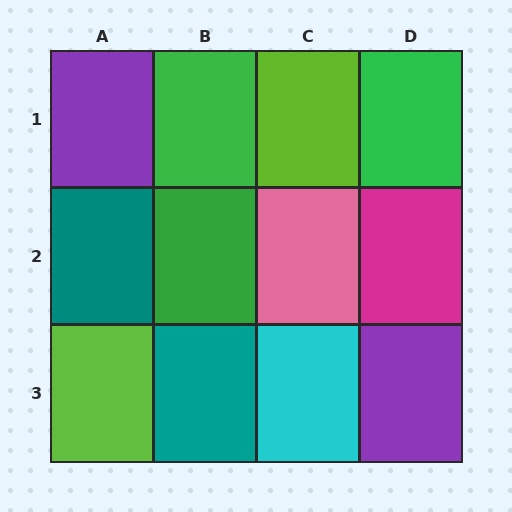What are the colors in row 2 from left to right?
Teal, green, pink, magenta.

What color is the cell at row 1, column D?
Green.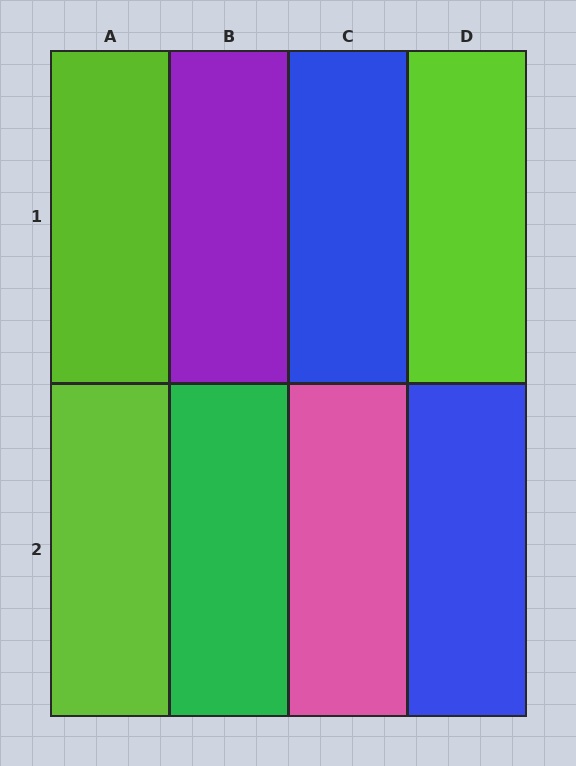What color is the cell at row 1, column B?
Purple.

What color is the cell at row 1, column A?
Lime.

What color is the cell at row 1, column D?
Lime.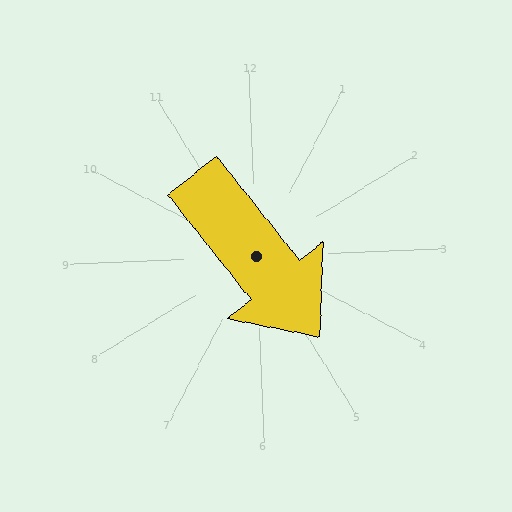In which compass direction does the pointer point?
Southeast.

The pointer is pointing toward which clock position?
Roughly 5 o'clock.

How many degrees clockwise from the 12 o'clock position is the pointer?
Approximately 144 degrees.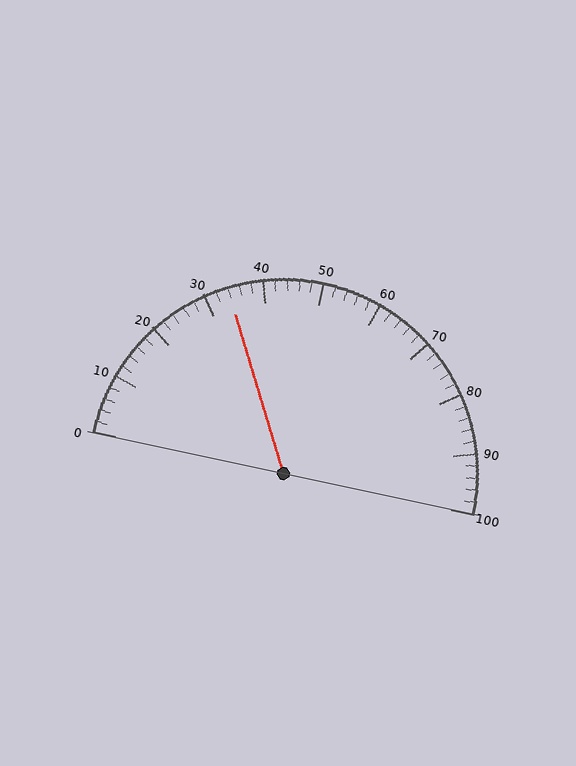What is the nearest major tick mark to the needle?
The nearest major tick mark is 30.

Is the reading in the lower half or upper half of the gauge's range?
The reading is in the lower half of the range (0 to 100).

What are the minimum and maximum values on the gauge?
The gauge ranges from 0 to 100.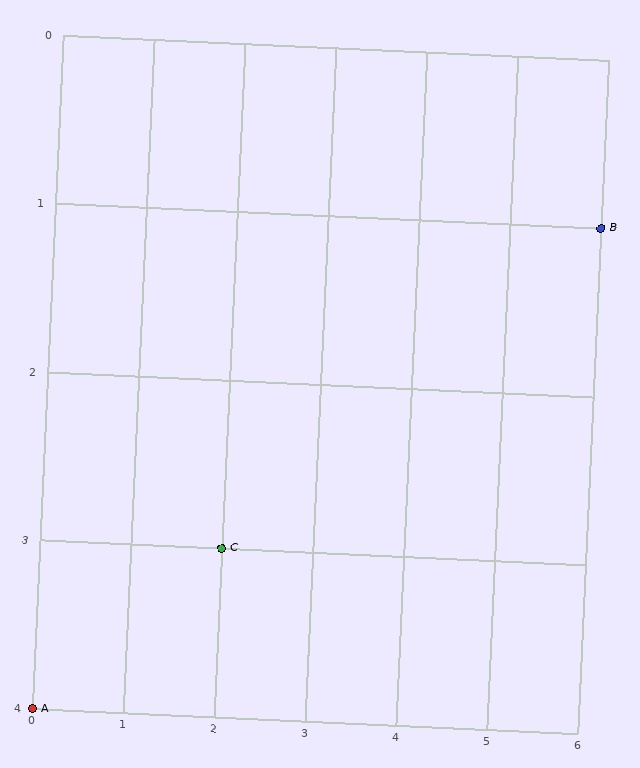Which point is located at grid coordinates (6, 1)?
Point B is at (6, 1).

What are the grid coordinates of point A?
Point A is at grid coordinates (0, 4).